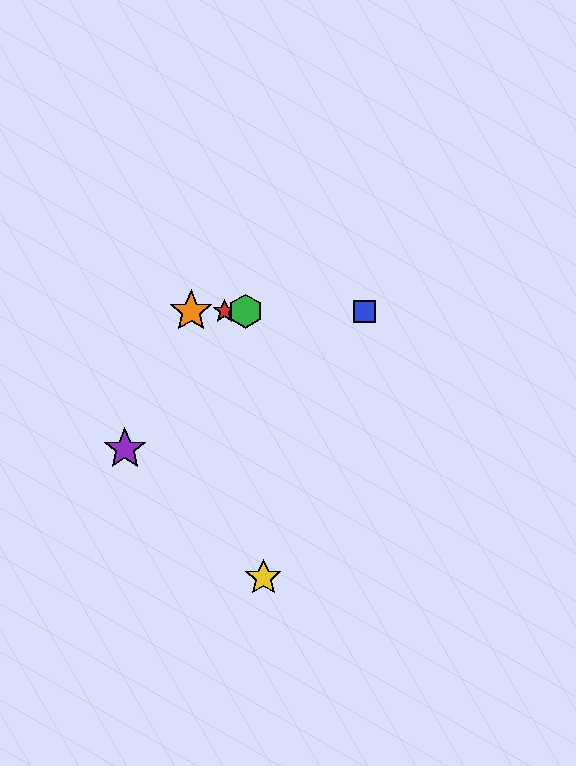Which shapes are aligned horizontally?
The red star, the blue square, the green hexagon, the orange star are aligned horizontally.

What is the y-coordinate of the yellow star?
The yellow star is at y≈578.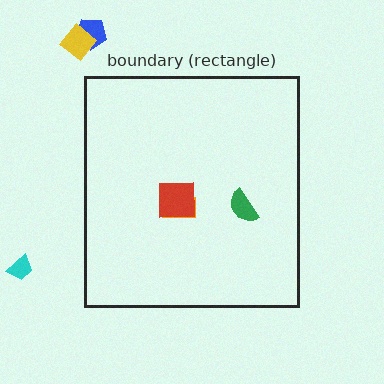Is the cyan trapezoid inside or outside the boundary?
Outside.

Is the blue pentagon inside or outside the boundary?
Outside.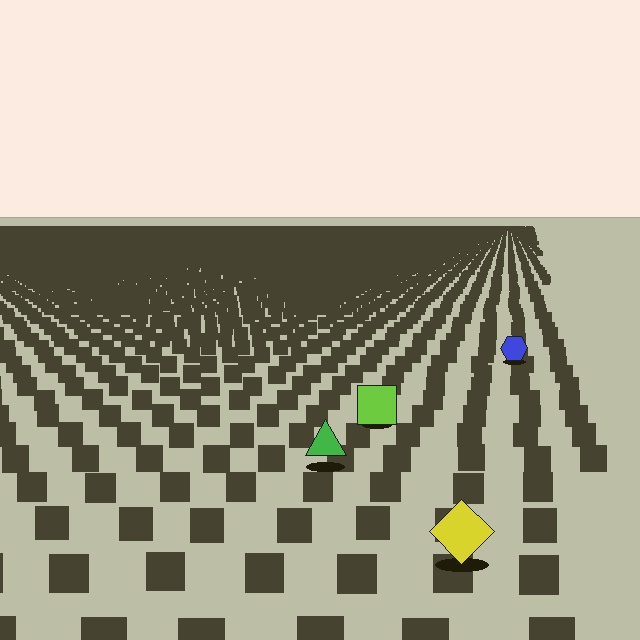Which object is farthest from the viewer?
The blue hexagon is farthest from the viewer. It appears smaller and the ground texture around it is denser.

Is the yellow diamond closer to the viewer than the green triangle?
Yes. The yellow diamond is closer — you can tell from the texture gradient: the ground texture is coarser near it.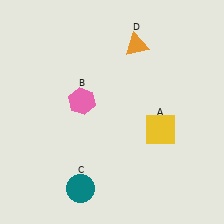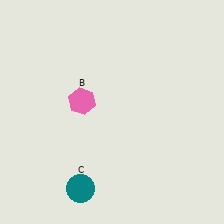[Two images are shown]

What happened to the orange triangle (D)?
The orange triangle (D) was removed in Image 2. It was in the top-right area of Image 1.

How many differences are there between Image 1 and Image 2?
There are 2 differences between the two images.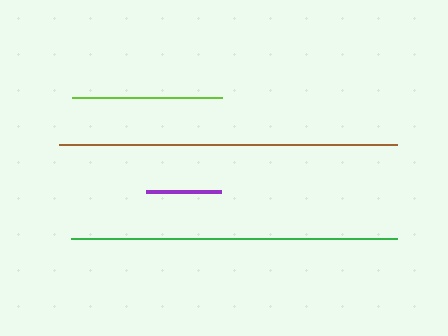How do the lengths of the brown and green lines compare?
The brown and green lines are approximately the same length.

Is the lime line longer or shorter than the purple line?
The lime line is longer than the purple line.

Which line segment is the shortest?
The purple line is the shortest at approximately 74 pixels.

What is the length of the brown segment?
The brown segment is approximately 338 pixels long.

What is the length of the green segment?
The green segment is approximately 326 pixels long.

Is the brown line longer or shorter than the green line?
The brown line is longer than the green line.